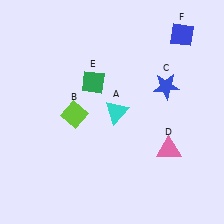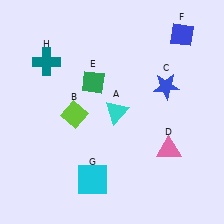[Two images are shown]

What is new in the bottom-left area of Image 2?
A cyan square (G) was added in the bottom-left area of Image 2.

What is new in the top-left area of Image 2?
A teal cross (H) was added in the top-left area of Image 2.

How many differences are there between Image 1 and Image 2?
There are 2 differences between the two images.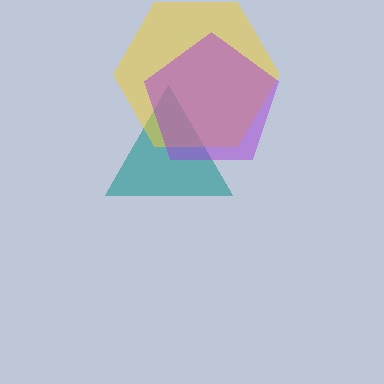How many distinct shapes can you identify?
There are 3 distinct shapes: a teal triangle, a yellow hexagon, a purple pentagon.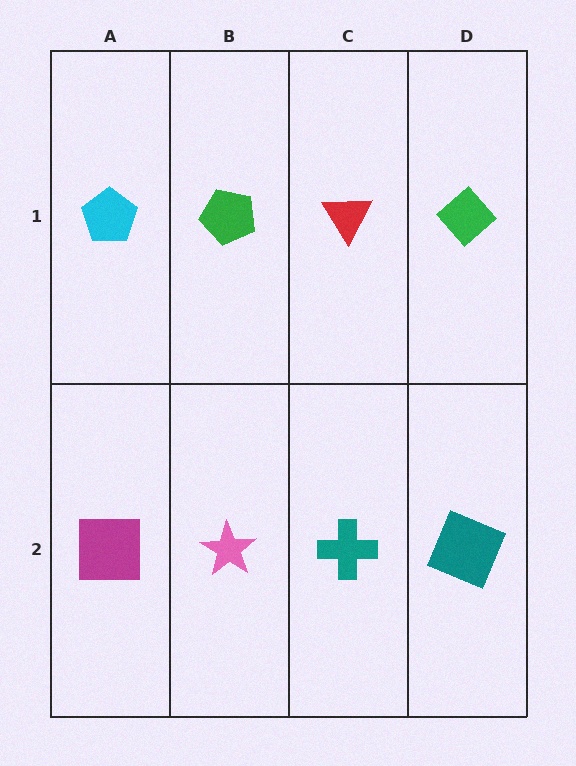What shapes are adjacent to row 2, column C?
A red triangle (row 1, column C), a pink star (row 2, column B), a teal square (row 2, column D).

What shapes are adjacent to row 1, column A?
A magenta square (row 2, column A), a green pentagon (row 1, column B).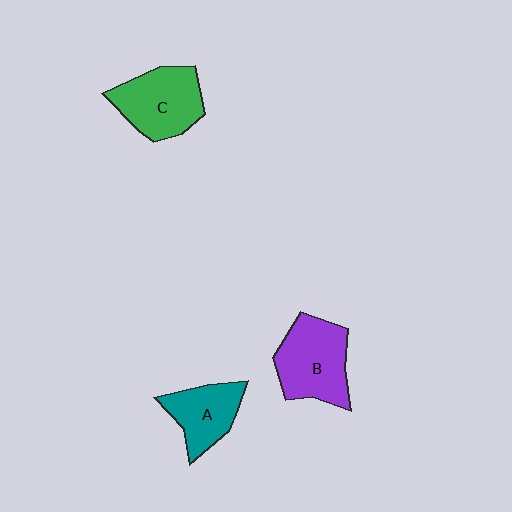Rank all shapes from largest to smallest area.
From largest to smallest: B (purple), C (green), A (teal).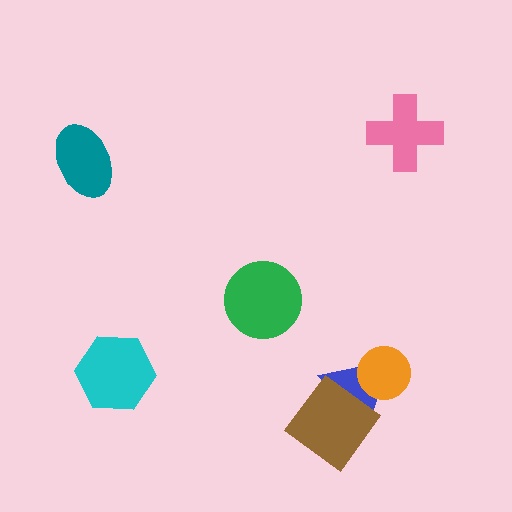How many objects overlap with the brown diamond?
1 object overlaps with the brown diamond.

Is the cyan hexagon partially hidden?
No, no other shape covers it.